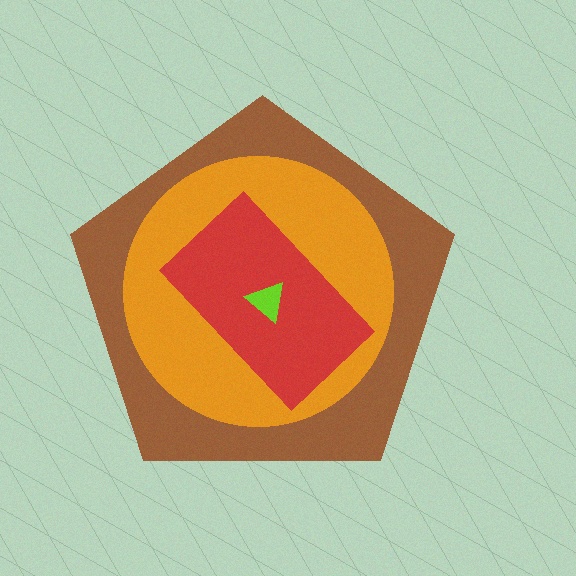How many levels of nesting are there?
4.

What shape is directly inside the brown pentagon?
The orange circle.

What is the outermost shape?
The brown pentagon.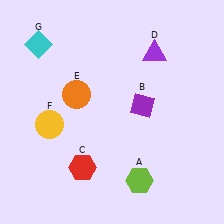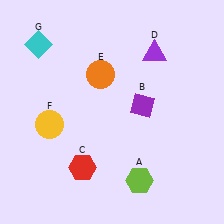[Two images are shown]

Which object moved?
The orange circle (E) moved right.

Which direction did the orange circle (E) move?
The orange circle (E) moved right.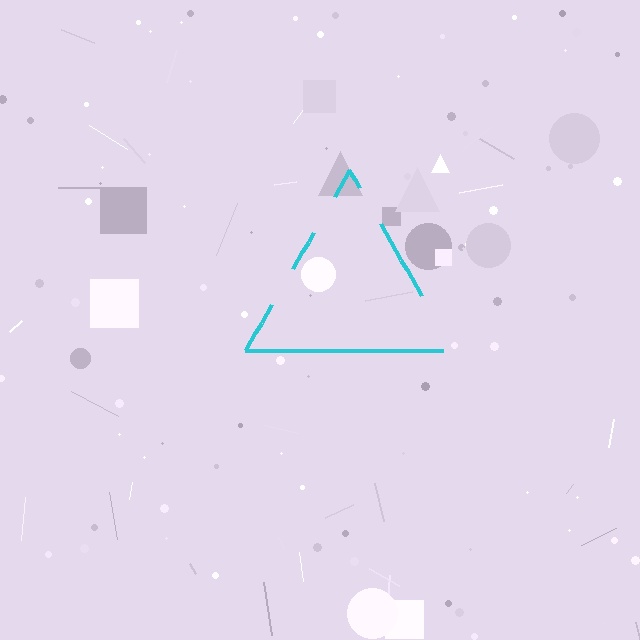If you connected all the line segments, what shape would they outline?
They would outline a triangle.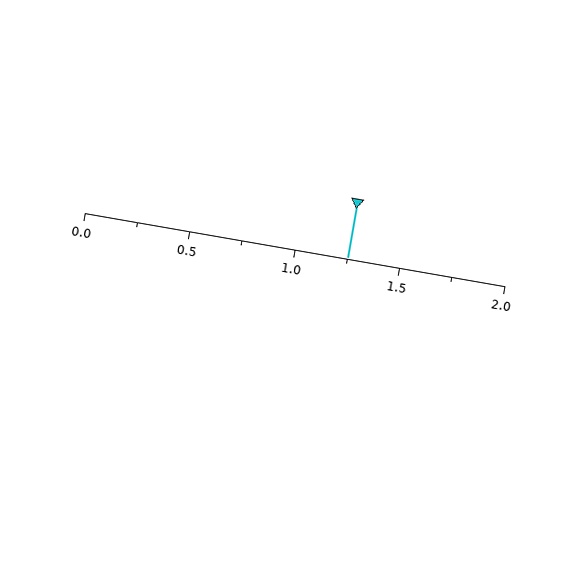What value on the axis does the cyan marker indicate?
The marker indicates approximately 1.25.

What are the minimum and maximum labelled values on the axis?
The axis runs from 0.0 to 2.0.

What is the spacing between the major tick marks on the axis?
The major ticks are spaced 0.5 apart.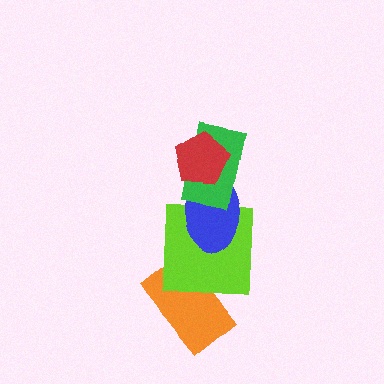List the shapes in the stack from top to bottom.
From top to bottom: the red pentagon, the green rectangle, the blue ellipse, the lime square, the orange rectangle.